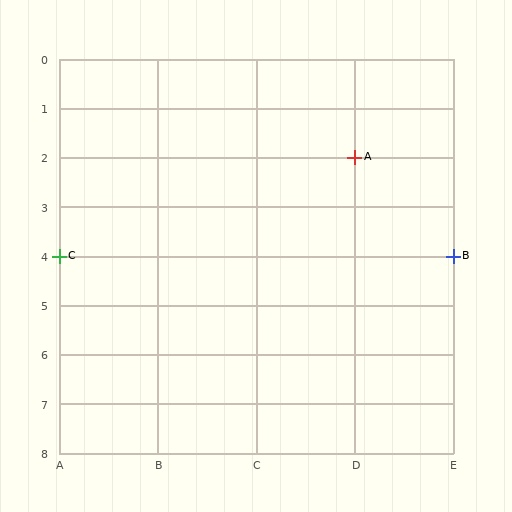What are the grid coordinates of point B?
Point B is at grid coordinates (E, 4).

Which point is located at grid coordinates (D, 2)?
Point A is at (D, 2).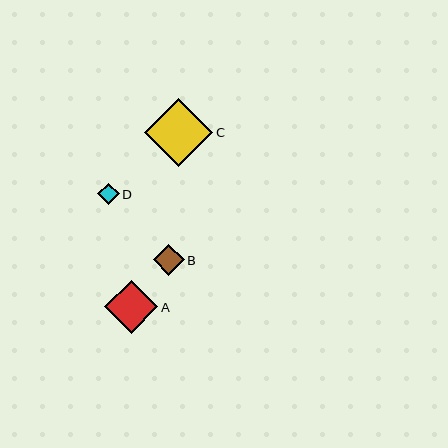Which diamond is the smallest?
Diamond D is the smallest with a size of approximately 22 pixels.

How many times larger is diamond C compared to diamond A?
Diamond C is approximately 1.3 times the size of diamond A.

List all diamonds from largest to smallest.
From largest to smallest: C, A, B, D.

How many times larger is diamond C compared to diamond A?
Diamond C is approximately 1.3 times the size of diamond A.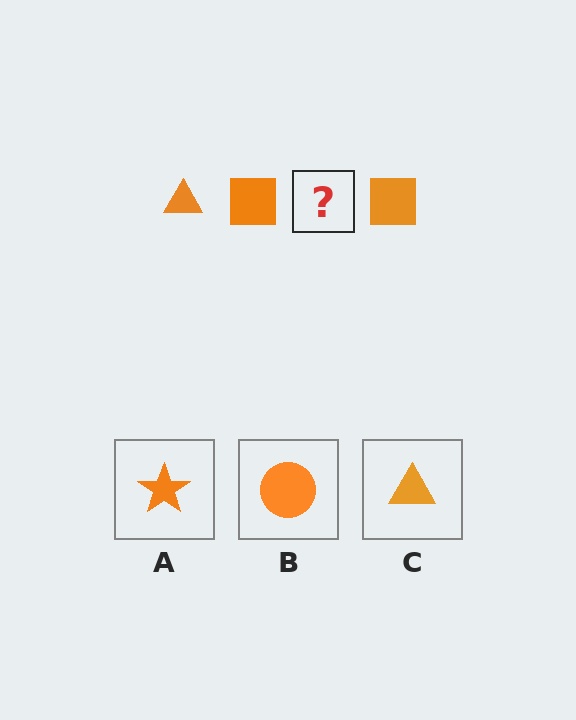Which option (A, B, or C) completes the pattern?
C.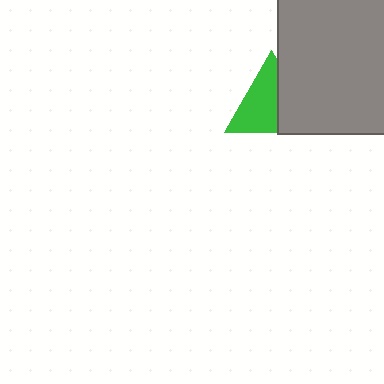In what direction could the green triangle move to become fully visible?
The green triangle could move left. That would shift it out from behind the gray rectangle entirely.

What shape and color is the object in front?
The object in front is a gray rectangle.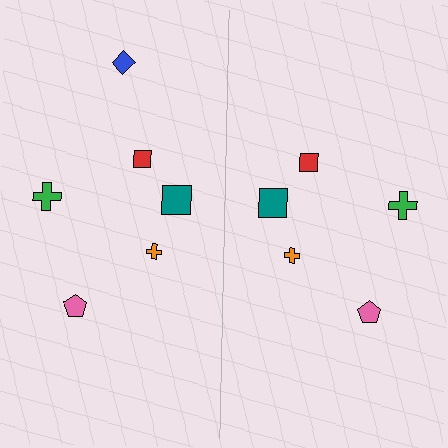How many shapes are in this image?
There are 11 shapes in this image.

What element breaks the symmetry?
A blue diamond is missing from the right side.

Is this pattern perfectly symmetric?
No, the pattern is not perfectly symmetric. A blue diamond is missing from the right side.